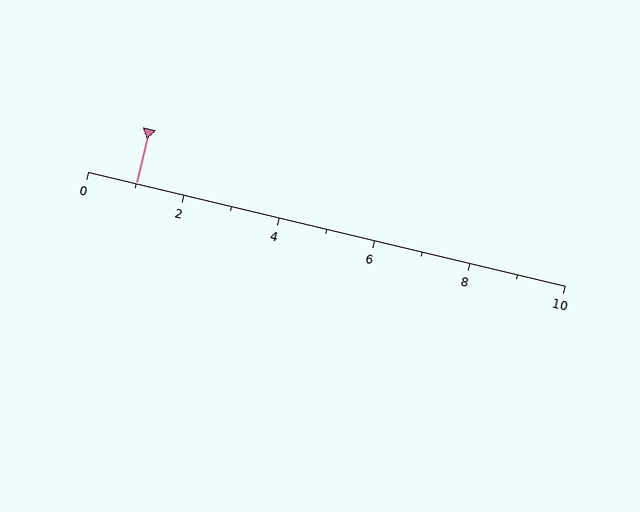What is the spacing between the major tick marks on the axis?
The major ticks are spaced 2 apart.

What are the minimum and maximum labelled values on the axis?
The axis runs from 0 to 10.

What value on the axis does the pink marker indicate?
The marker indicates approximately 1.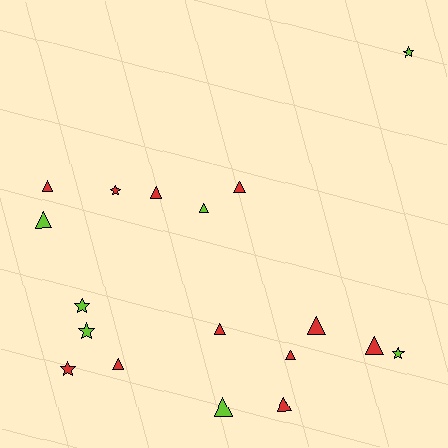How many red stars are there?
There are 2 red stars.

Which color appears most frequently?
Red, with 11 objects.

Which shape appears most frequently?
Triangle, with 12 objects.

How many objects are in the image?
There are 18 objects.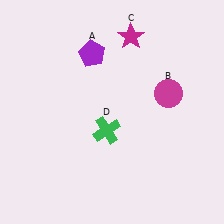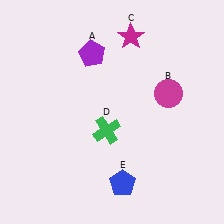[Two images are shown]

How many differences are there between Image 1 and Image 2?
There is 1 difference between the two images.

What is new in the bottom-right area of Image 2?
A blue pentagon (E) was added in the bottom-right area of Image 2.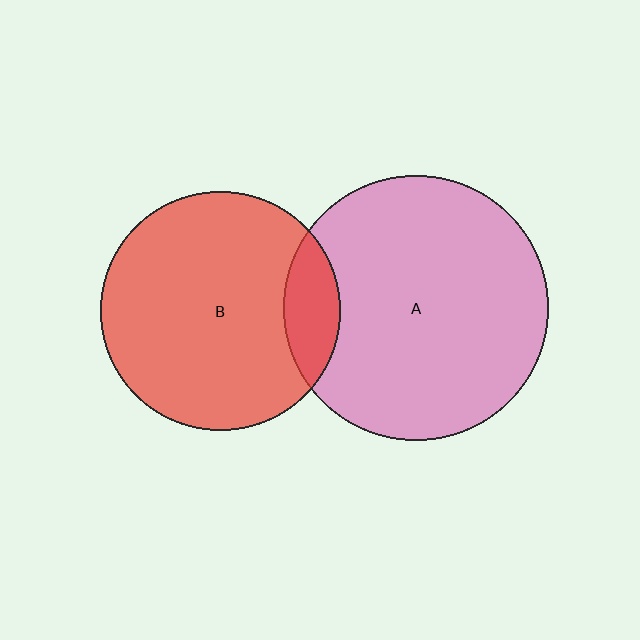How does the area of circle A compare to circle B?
Approximately 1.2 times.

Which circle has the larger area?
Circle A (pink).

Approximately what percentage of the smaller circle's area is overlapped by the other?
Approximately 15%.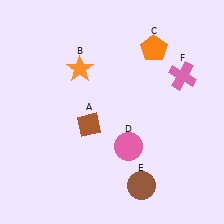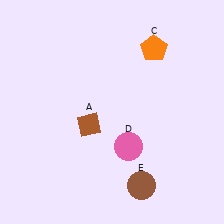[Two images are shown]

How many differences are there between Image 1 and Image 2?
There are 2 differences between the two images.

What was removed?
The pink cross (F), the orange star (B) were removed in Image 2.